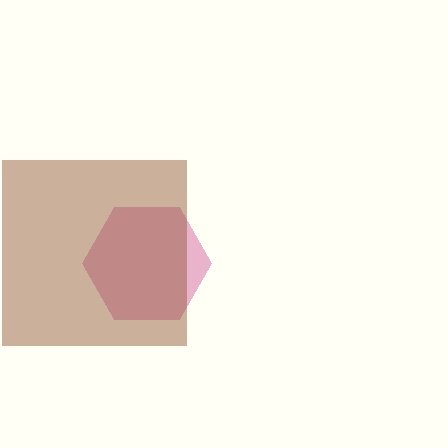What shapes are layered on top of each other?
The layered shapes are: a magenta hexagon, a brown square.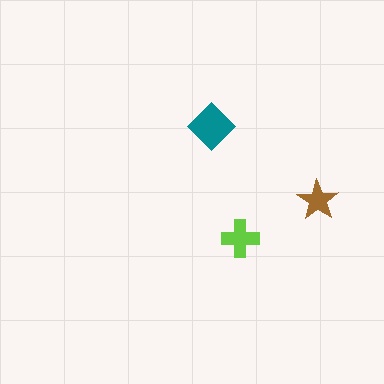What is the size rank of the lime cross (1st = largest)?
2nd.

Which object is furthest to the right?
The brown star is rightmost.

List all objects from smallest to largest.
The brown star, the lime cross, the teal diamond.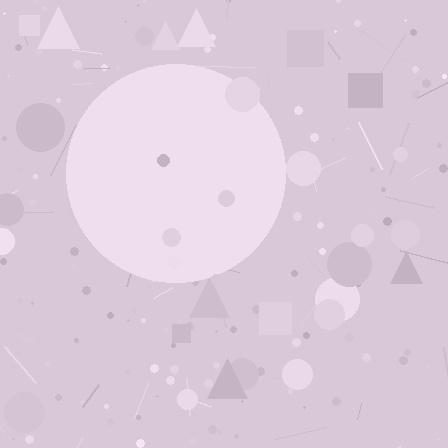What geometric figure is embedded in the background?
A circle is embedded in the background.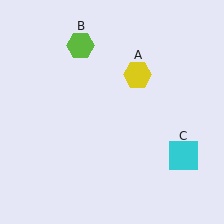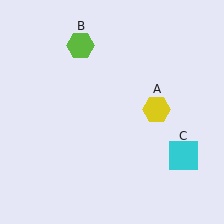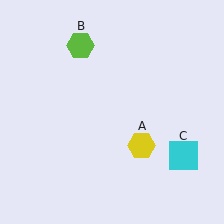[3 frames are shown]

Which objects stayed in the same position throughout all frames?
Lime hexagon (object B) and cyan square (object C) remained stationary.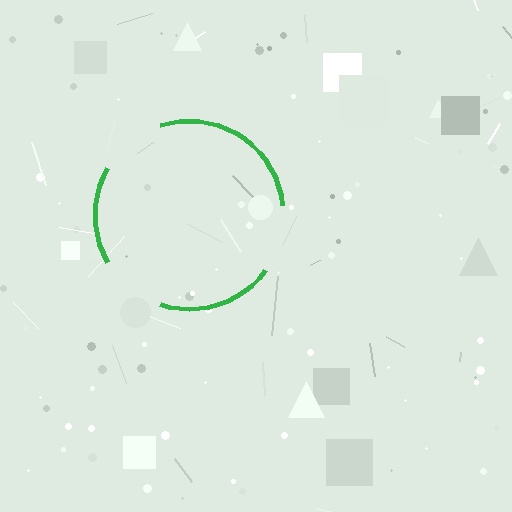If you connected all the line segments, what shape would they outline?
They would outline a circle.